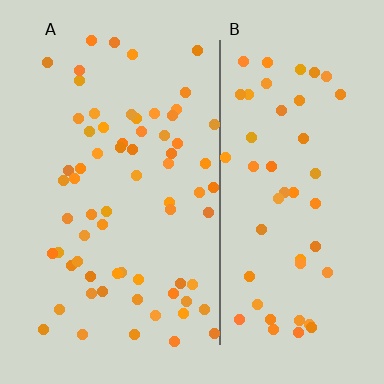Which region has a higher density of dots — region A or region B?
A (the left).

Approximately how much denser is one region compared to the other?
Approximately 1.3× — region A over region B.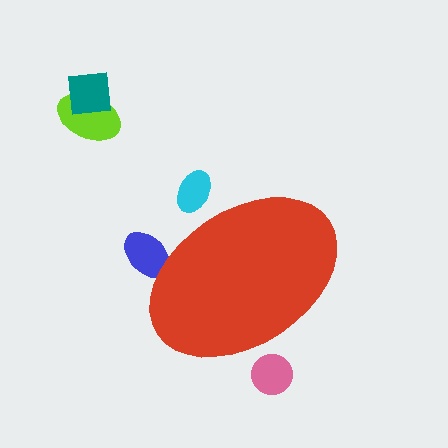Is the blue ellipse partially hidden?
Yes, the blue ellipse is partially hidden behind the red ellipse.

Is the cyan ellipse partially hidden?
Yes, the cyan ellipse is partially hidden behind the red ellipse.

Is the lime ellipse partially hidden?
No, the lime ellipse is fully visible.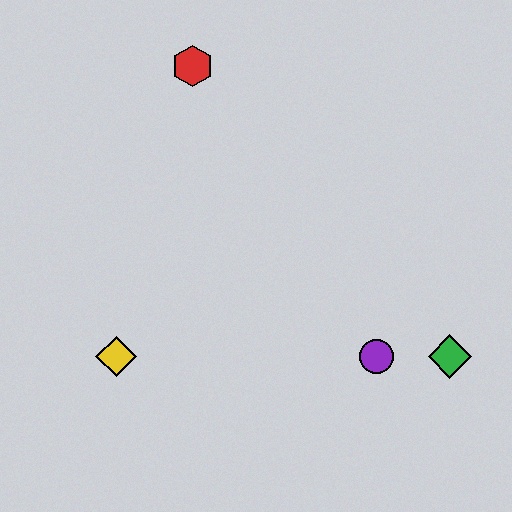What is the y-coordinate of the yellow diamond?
The yellow diamond is at y≈356.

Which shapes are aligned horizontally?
The blue diamond, the green diamond, the yellow diamond, the purple circle are aligned horizontally.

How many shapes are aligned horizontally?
4 shapes (the blue diamond, the green diamond, the yellow diamond, the purple circle) are aligned horizontally.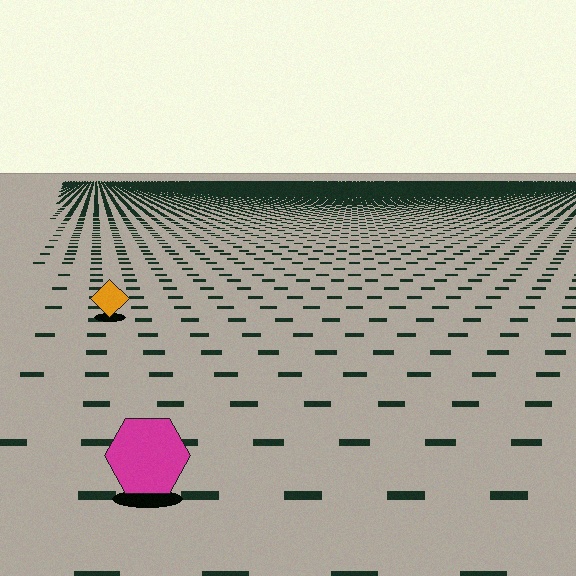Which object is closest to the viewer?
The magenta hexagon is closest. The texture marks near it are larger and more spread out.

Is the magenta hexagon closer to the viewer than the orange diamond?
Yes. The magenta hexagon is closer — you can tell from the texture gradient: the ground texture is coarser near it.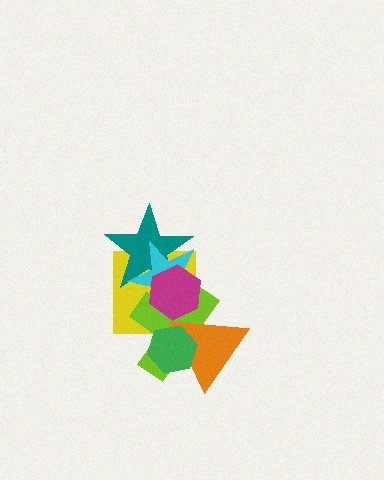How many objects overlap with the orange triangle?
4 objects overlap with the orange triangle.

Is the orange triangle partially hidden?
Yes, it is partially covered by another shape.